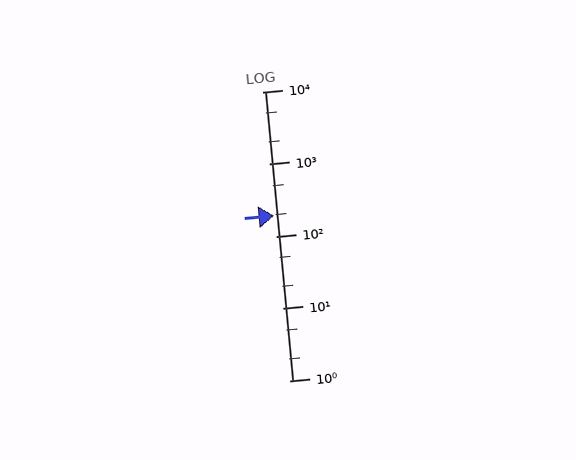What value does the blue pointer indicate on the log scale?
The pointer indicates approximately 190.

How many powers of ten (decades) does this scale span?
The scale spans 4 decades, from 1 to 10000.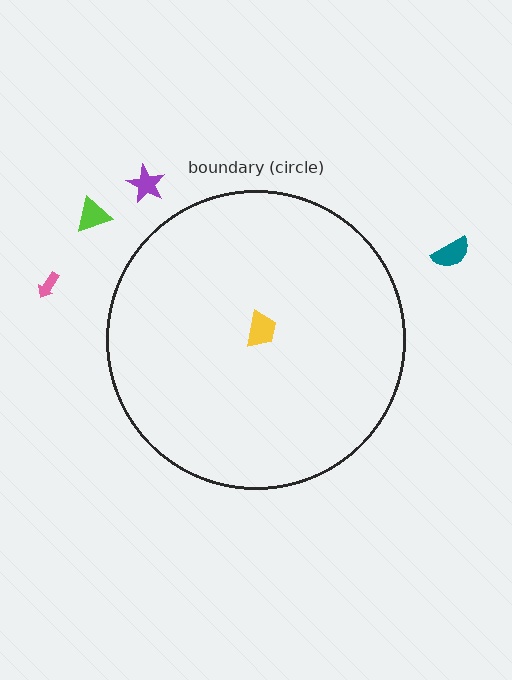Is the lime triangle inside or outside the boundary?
Outside.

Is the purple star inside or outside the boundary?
Outside.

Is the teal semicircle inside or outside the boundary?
Outside.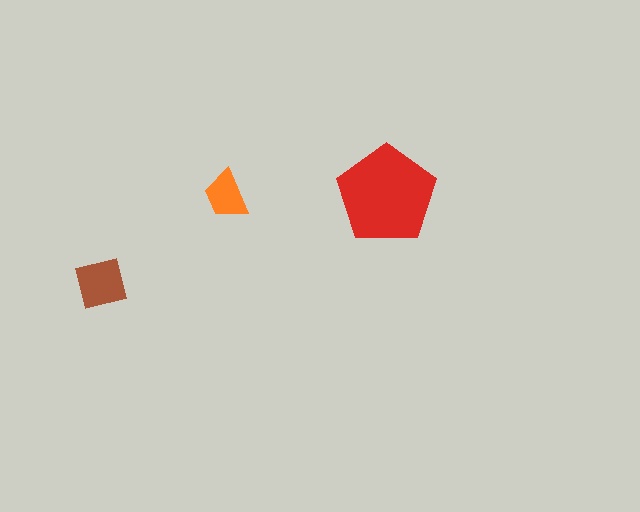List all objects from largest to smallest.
The red pentagon, the brown square, the orange trapezoid.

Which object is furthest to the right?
The red pentagon is rightmost.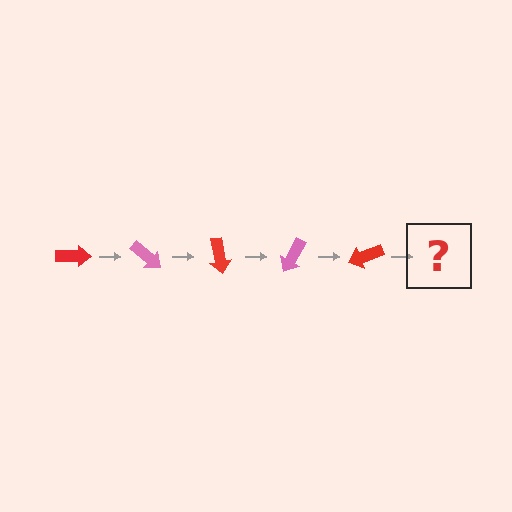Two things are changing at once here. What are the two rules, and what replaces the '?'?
The two rules are that it rotates 40 degrees each step and the color cycles through red and pink. The '?' should be a pink arrow, rotated 200 degrees from the start.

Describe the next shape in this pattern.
It should be a pink arrow, rotated 200 degrees from the start.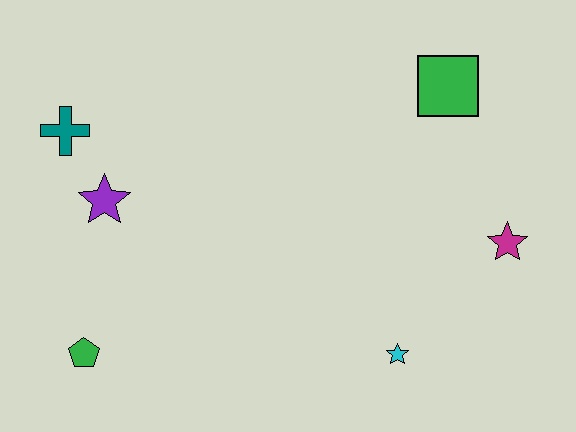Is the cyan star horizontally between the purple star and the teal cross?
No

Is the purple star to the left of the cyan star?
Yes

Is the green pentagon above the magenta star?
No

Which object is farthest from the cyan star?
The teal cross is farthest from the cyan star.